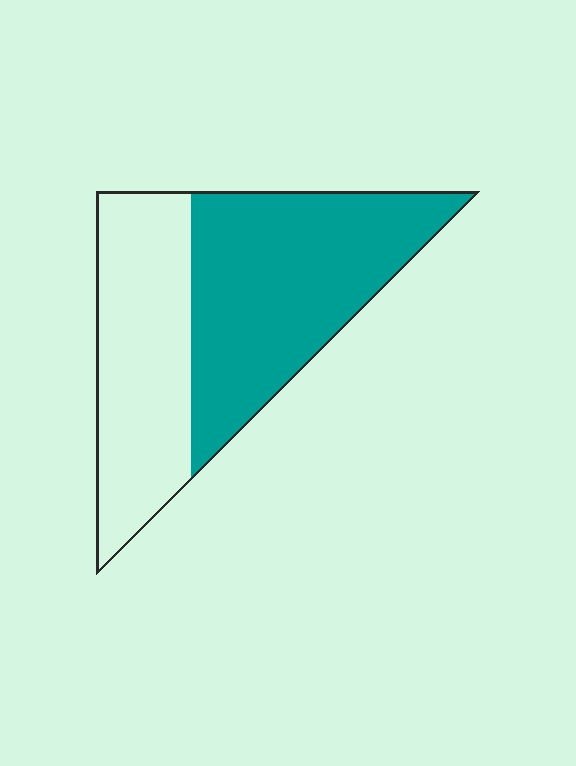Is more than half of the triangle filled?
Yes.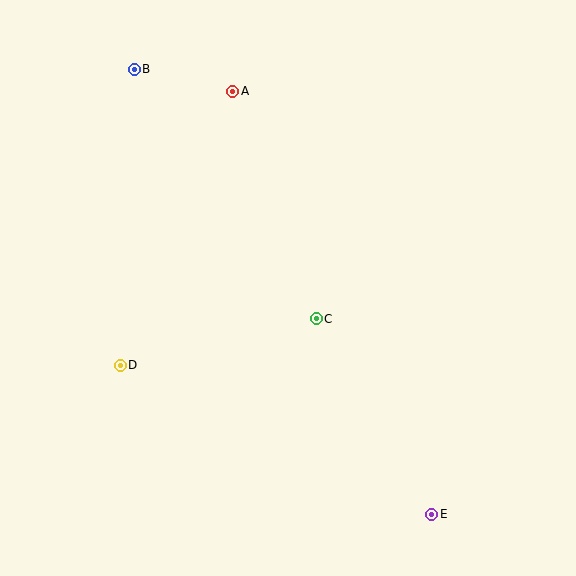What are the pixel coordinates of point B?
Point B is at (134, 69).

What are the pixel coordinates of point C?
Point C is at (316, 319).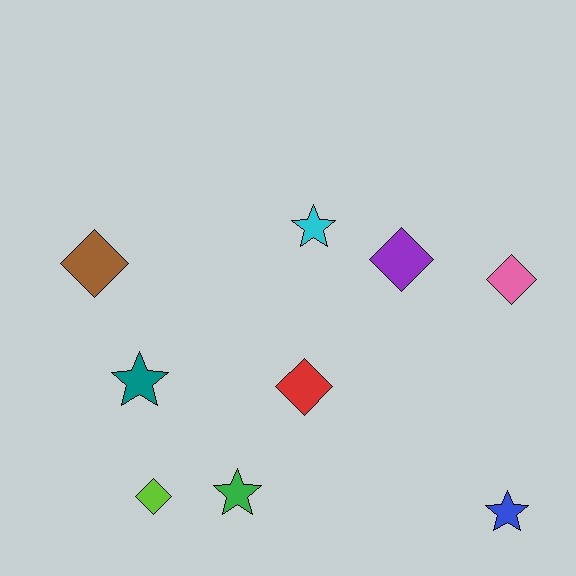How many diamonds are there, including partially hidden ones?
There are 5 diamonds.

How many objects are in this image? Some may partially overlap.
There are 9 objects.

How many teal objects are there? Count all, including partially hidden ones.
There is 1 teal object.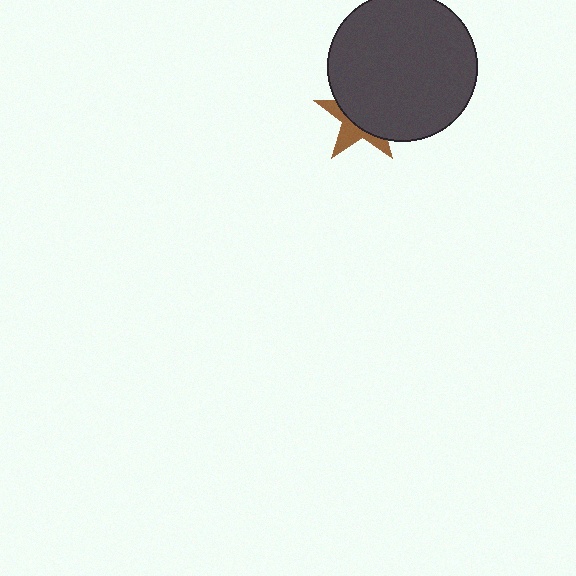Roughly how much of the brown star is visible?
A small part of it is visible (roughly 37%).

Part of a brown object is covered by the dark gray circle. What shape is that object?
It is a star.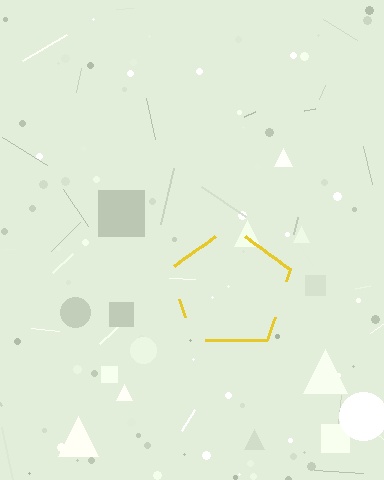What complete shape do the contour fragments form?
The contour fragments form a pentagon.